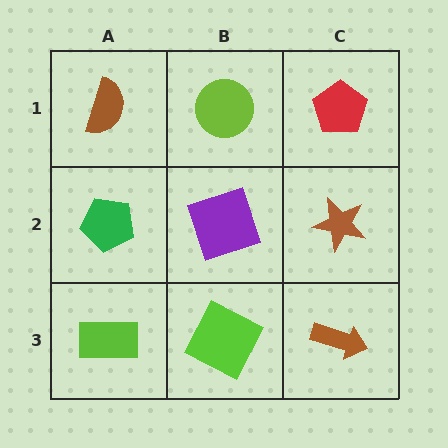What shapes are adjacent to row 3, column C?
A brown star (row 2, column C), a lime square (row 3, column B).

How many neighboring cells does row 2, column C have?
3.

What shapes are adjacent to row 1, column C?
A brown star (row 2, column C), a lime circle (row 1, column B).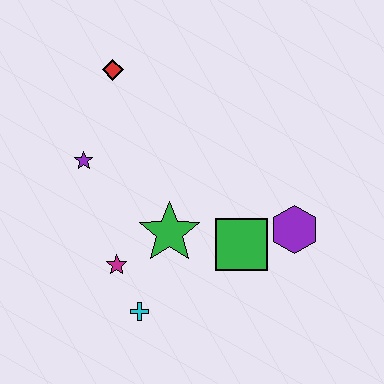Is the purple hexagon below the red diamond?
Yes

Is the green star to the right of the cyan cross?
Yes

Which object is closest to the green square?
The purple hexagon is closest to the green square.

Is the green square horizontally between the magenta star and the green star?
No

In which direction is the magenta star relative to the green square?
The magenta star is to the left of the green square.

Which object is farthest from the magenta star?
The red diamond is farthest from the magenta star.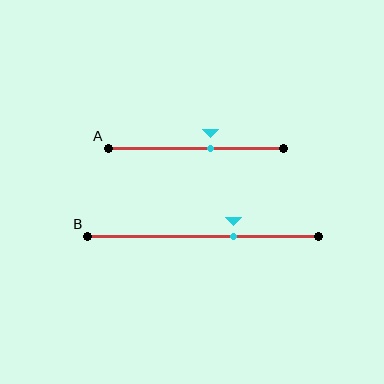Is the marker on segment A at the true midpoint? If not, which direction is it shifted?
No, the marker on segment A is shifted to the right by about 8% of the segment length.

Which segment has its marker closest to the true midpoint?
Segment A has its marker closest to the true midpoint.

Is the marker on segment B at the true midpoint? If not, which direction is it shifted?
No, the marker on segment B is shifted to the right by about 13% of the segment length.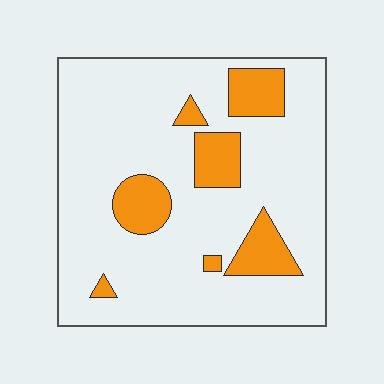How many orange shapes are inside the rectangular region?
7.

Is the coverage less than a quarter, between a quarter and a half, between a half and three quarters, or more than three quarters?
Less than a quarter.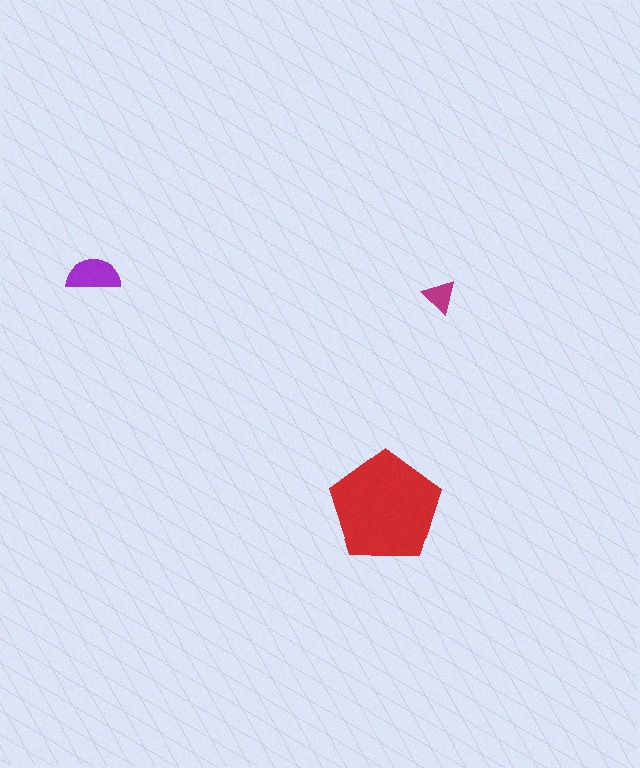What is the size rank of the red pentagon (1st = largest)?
1st.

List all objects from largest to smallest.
The red pentagon, the purple semicircle, the magenta triangle.